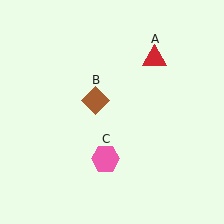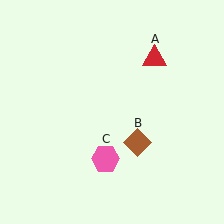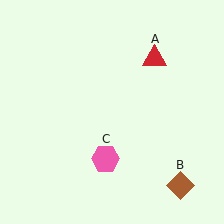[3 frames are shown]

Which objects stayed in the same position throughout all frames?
Red triangle (object A) and pink hexagon (object C) remained stationary.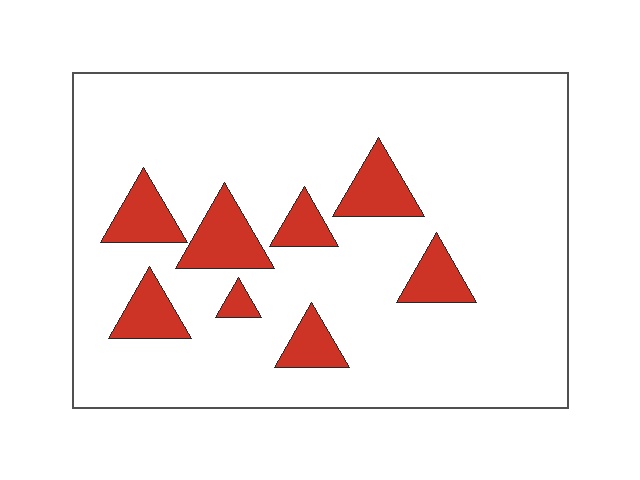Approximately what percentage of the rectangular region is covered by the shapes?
Approximately 15%.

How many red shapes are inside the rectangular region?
8.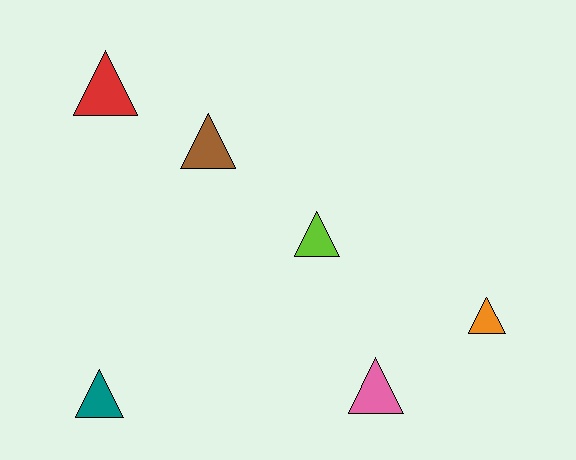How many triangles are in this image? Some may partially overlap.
There are 6 triangles.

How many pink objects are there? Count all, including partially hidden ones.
There is 1 pink object.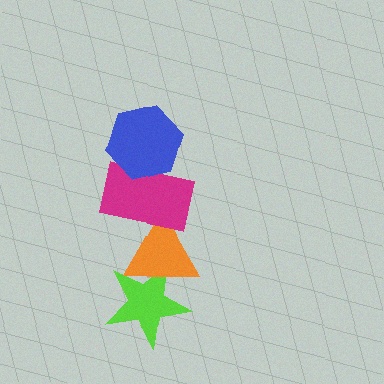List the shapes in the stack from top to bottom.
From top to bottom: the blue hexagon, the magenta rectangle, the orange triangle, the lime star.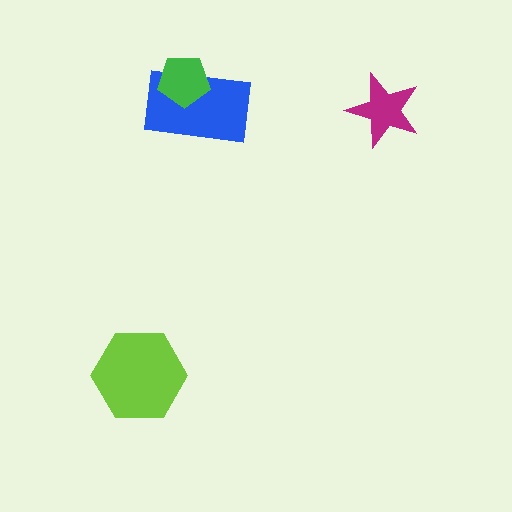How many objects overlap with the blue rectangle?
1 object overlaps with the blue rectangle.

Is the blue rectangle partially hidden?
Yes, it is partially covered by another shape.